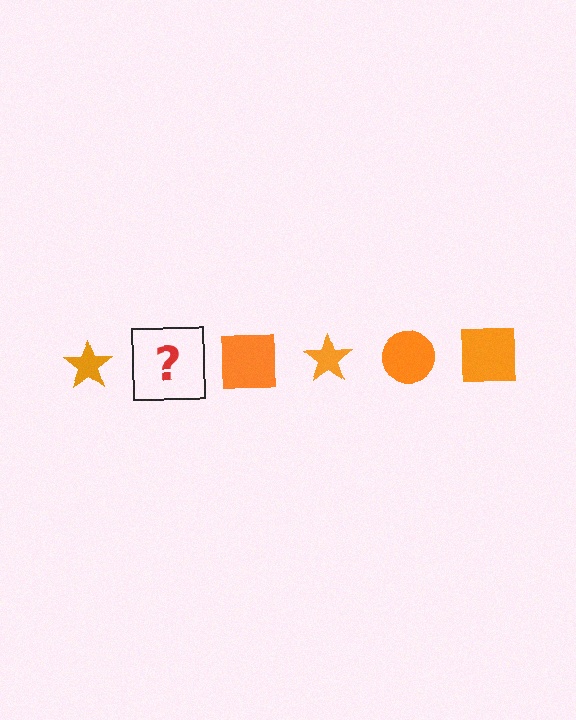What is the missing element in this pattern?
The missing element is an orange circle.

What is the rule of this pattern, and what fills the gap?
The rule is that the pattern cycles through star, circle, square shapes in orange. The gap should be filled with an orange circle.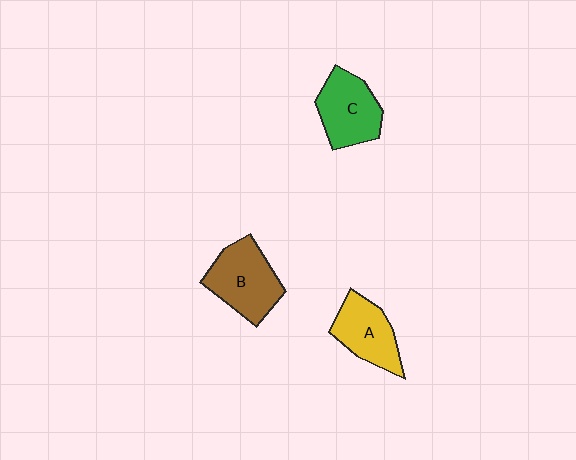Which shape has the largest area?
Shape B (brown).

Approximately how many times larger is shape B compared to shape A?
Approximately 1.2 times.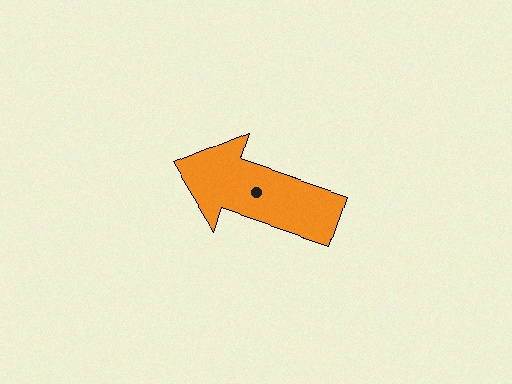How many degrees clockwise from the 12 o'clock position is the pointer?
Approximately 288 degrees.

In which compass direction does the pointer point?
West.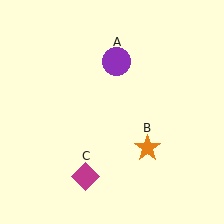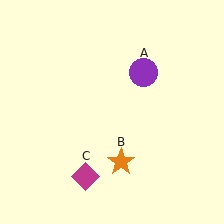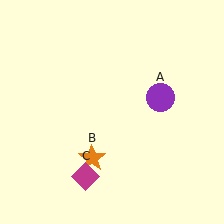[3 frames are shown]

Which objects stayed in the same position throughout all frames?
Magenta diamond (object C) remained stationary.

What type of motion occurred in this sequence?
The purple circle (object A), orange star (object B) rotated clockwise around the center of the scene.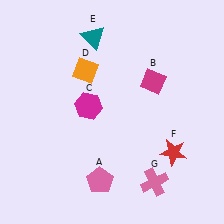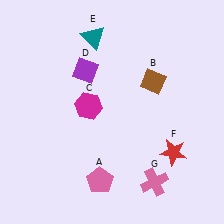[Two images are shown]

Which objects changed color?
B changed from magenta to brown. D changed from orange to purple.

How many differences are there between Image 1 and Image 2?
There are 2 differences between the two images.